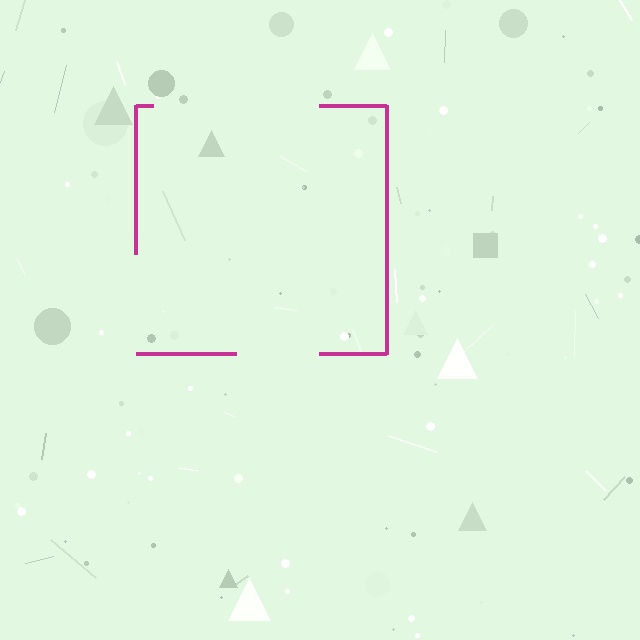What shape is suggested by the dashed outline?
The dashed outline suggests a square.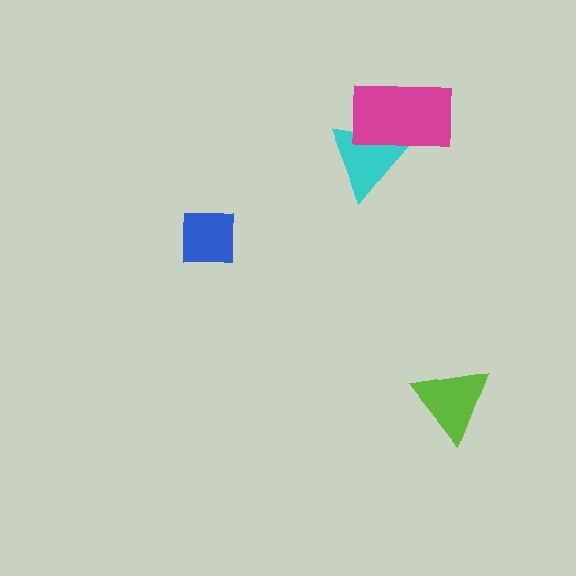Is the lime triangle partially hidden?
No, no other shape covers it.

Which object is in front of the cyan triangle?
The magenta rectangle is in front of the cyan triangle.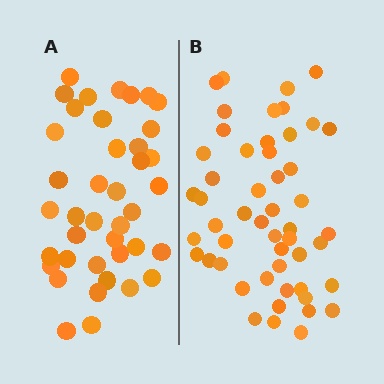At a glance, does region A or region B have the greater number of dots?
Region B (the right region) has more dots.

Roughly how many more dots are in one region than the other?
Region B has roughly 12 or so more dots than region A.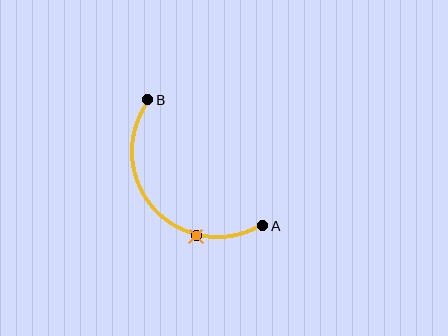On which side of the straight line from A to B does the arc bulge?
The arc bulges below and to the left of the straight line connecting A and B.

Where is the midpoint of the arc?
The arc midpoint is the point on the curve farthest from the straight line joining A and B. It sits below and to the left of that line.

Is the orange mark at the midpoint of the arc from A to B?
No. The orange mark lies on the arc but is closer to endpoint A. The arc midpoint would be at the point on the curve equidistant along the arc from both A and B.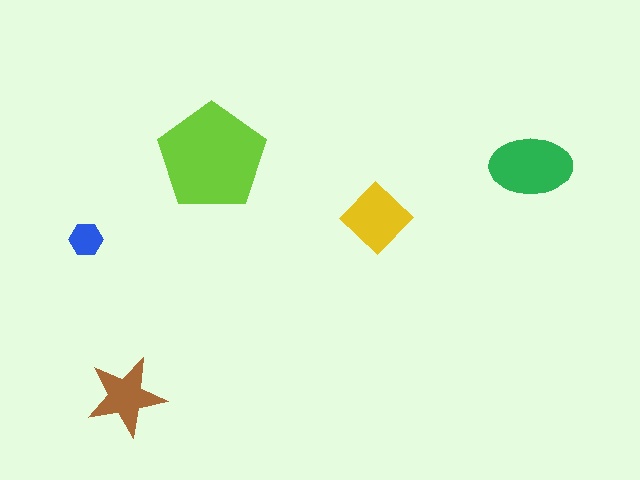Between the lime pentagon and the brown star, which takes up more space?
The lime pentagon.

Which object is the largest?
The lime pentagon.